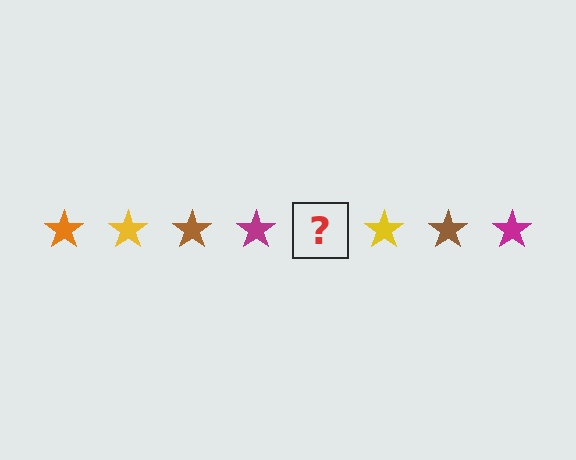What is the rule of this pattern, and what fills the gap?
The rule is that the pattern cycles through orange, yellow, brown, magenta stars. The gap should be filled with an orange star.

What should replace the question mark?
The question mark should be replaced with an orange star.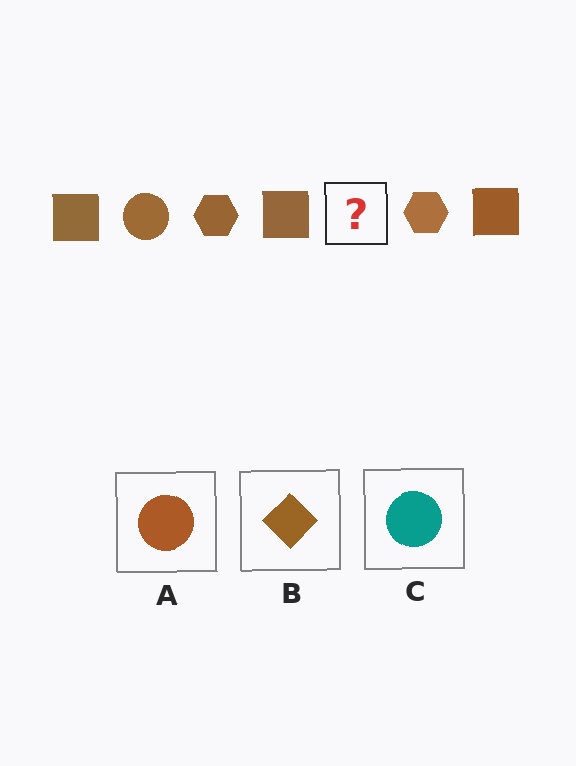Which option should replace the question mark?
Option A.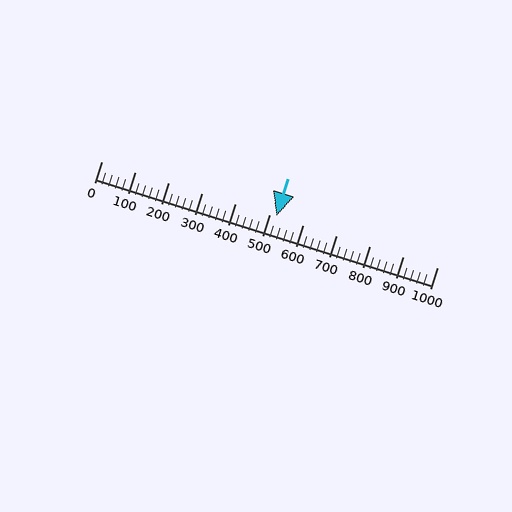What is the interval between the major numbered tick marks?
The major tick marks are spaced 100 units apart.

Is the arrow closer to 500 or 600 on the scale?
The arrow is closer to 500.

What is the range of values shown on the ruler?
The ruler shows values from 0 to 1000.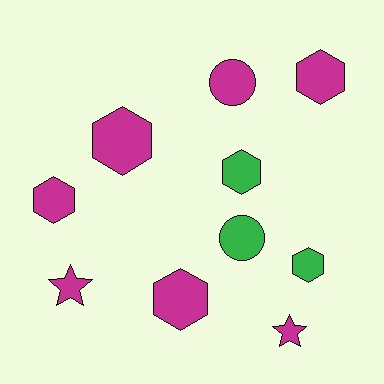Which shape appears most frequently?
Hexagon, with 6 objects.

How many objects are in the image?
There are 10 objects.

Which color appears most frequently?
Magenta, with 7 objects.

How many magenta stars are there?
There are 2 magenta stars.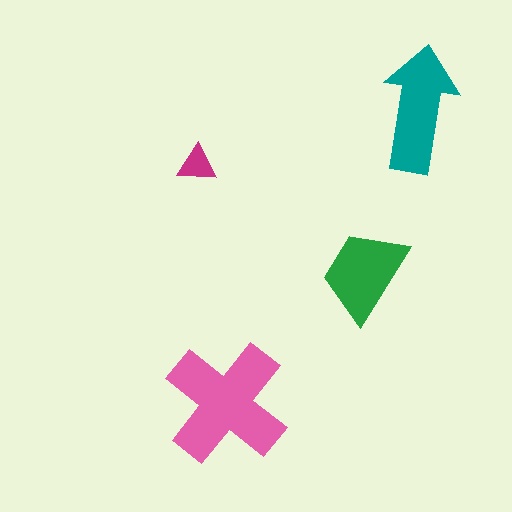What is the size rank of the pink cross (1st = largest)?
1st.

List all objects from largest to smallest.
The pink cross, the teal arrow, the green trapezoid, the magenta triangle.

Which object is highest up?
The teal arrow is topmost.